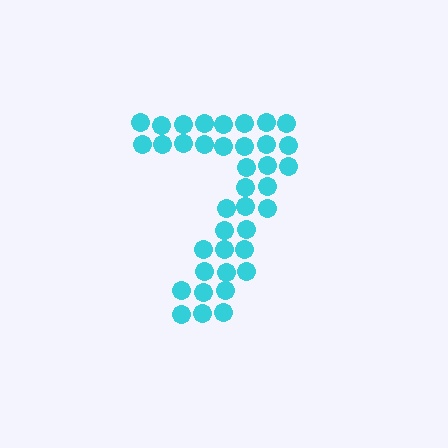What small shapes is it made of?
It is made of small circles.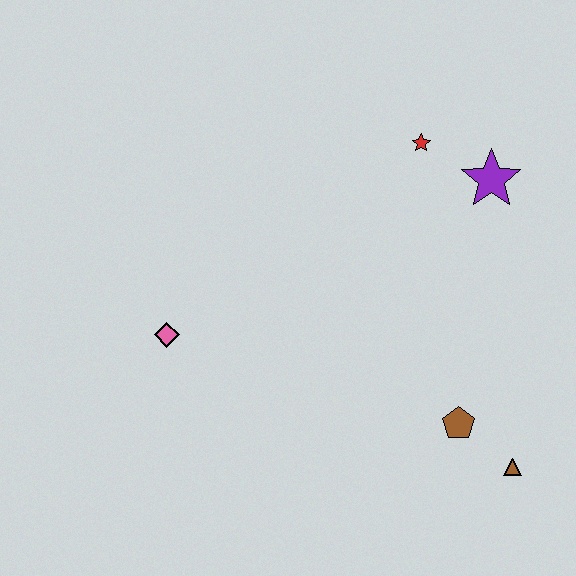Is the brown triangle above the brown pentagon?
No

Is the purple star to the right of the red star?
Yes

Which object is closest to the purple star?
The red star is closest to the purple star.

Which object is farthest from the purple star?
The pink diamond is farthest from the purple star.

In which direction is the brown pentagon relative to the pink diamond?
The brown pentagon is to the right of the pink diamond.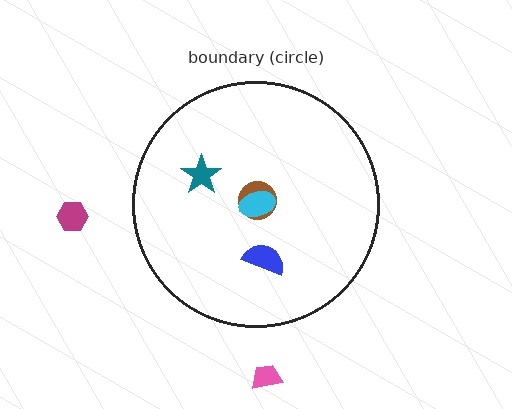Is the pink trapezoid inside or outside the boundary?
Outside.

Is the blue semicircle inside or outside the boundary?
Inside.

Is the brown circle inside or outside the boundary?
Inside.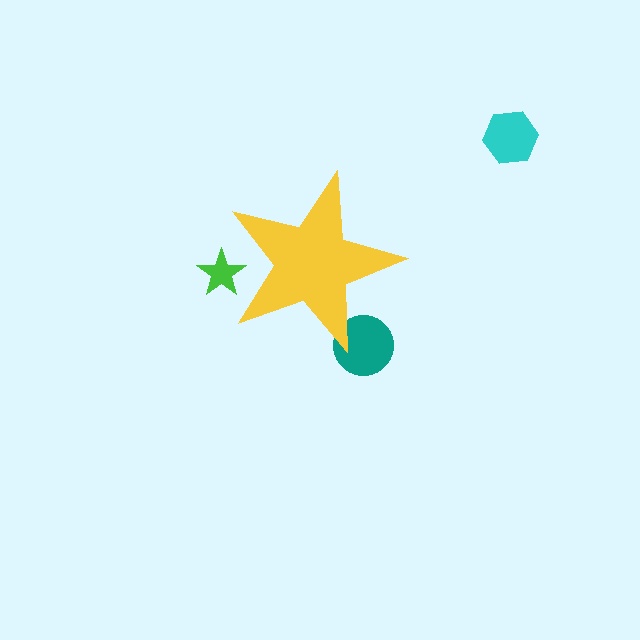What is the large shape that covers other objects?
A yellow star.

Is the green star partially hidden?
Yes, the green star is partially hidden behind the yellow star.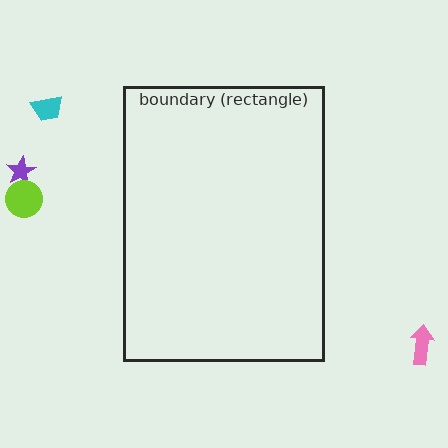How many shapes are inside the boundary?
0 inside, 4 outside.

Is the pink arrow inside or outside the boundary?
Outside.